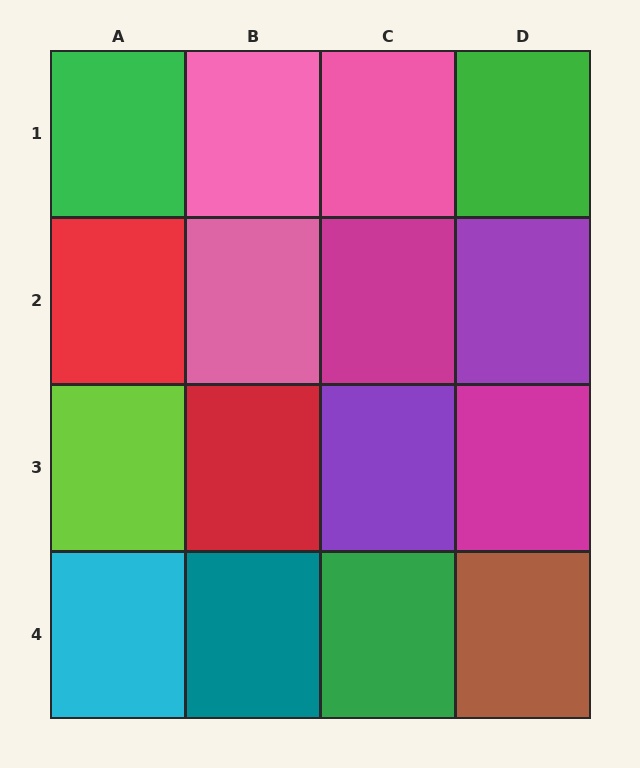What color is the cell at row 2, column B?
Pink.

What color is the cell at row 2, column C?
Magenta.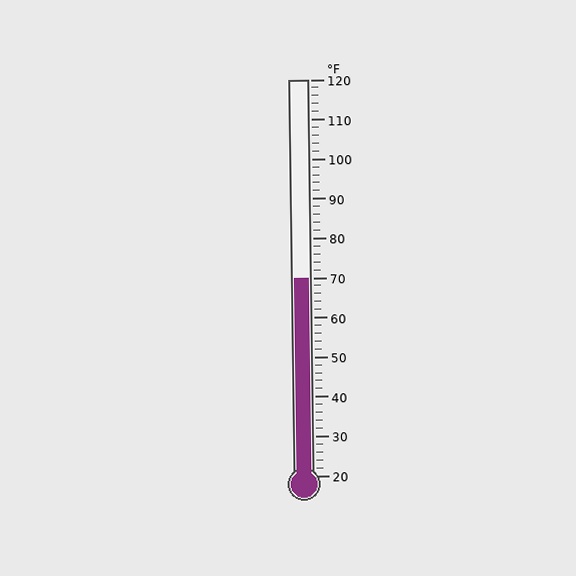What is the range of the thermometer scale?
The thermometer scale ranges from 20°F to 120°F.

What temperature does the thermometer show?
The thermometer shows approximately 70°F.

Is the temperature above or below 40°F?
The temperature is above 40°F.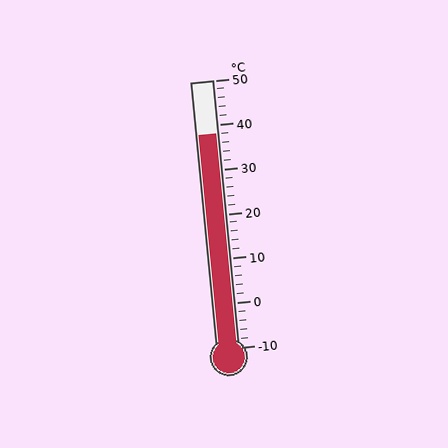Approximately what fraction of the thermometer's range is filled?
The thermometer is filled to approximately 80% of its range.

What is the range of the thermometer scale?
The thermometer scale ranges from -10°C to 50°C.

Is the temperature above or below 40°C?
The temperature is below 40°C.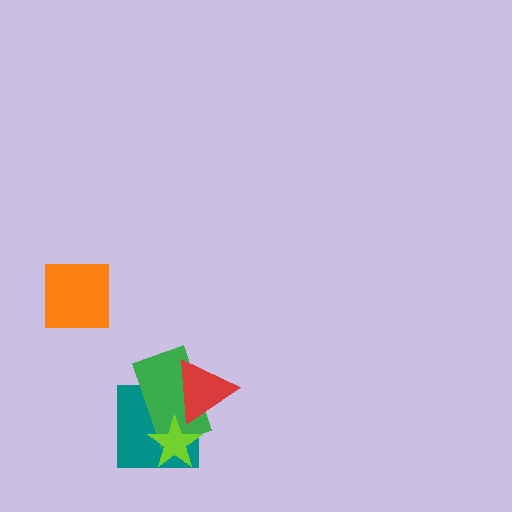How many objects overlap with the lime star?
3 objects overlap with the lime star.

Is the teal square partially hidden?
Yes, it is partially covered by another shape.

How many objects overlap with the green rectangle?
3 objects overlap with the green rectangle.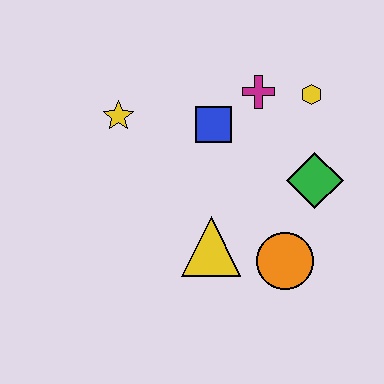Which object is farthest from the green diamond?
The yellow star is farthest from the green diamond.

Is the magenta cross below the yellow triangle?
No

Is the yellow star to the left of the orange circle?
Yes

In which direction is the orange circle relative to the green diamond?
The orange circle is below the green diamond.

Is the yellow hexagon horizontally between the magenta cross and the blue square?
No